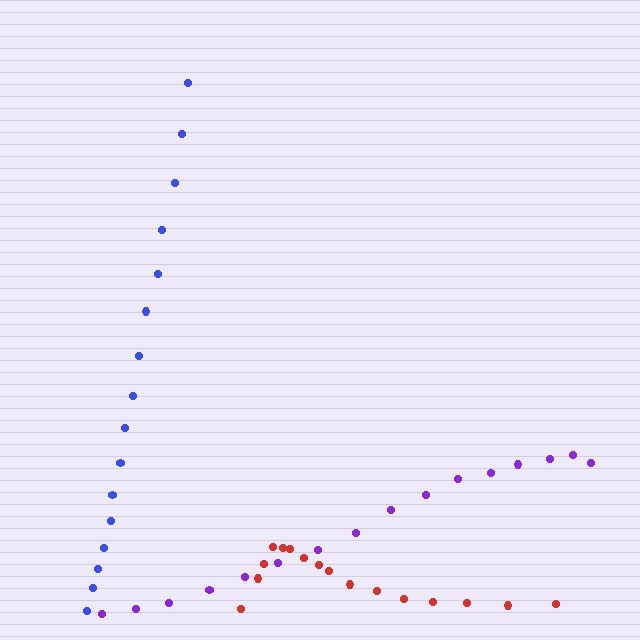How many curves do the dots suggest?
There are 3 distinct paths.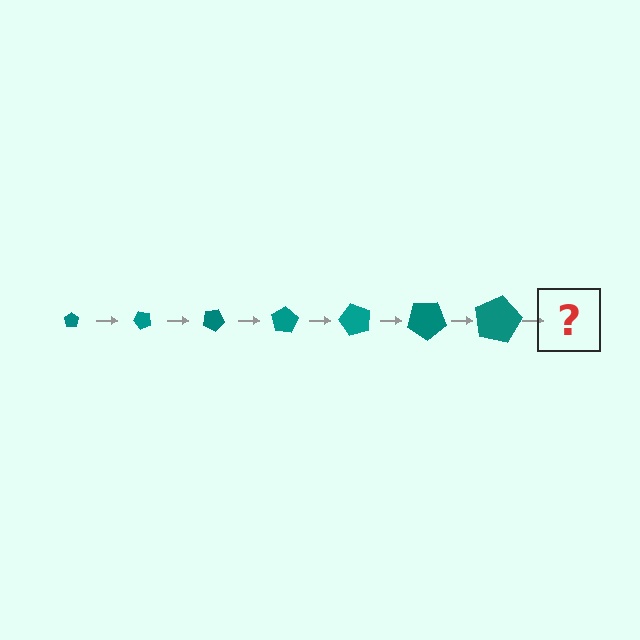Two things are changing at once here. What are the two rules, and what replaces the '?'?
The two rules are that the pentagon grows larger each step and it rotates 50 degrees each step. The '?' should be a pentagon, larger than the previous one and rotated 350 degrees from the start.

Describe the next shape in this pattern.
It should be a pentagon, larger than the previous one and rotated 350 degrees from the start.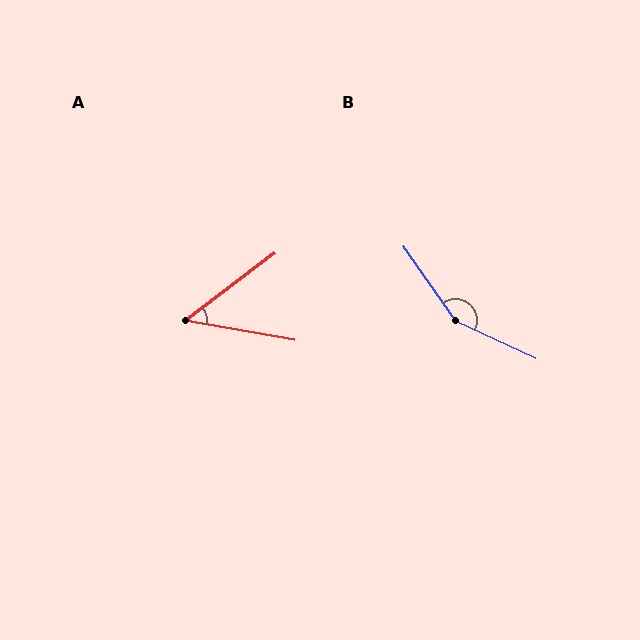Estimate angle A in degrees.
Approximately 47 degrees.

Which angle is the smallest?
A, at approximately 47 degrees.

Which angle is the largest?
B, at approximately 150 degrees.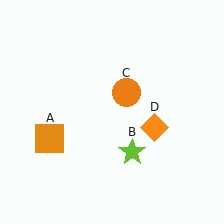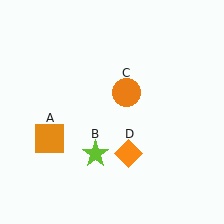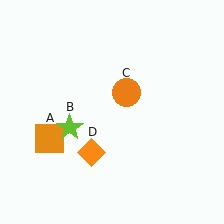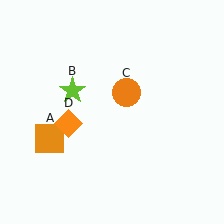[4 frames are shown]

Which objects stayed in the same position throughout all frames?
Orange square (object A) and orange circle (object C) remained stationary.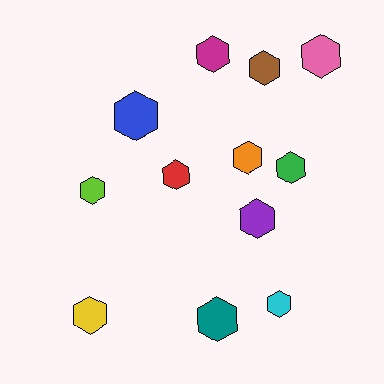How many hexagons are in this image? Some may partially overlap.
There are 12 hexagons.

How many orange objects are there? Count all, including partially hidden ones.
There is 1 orange object.